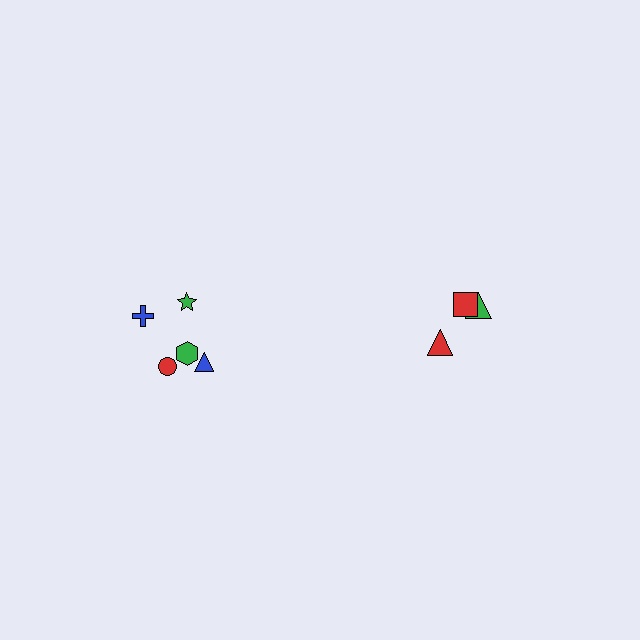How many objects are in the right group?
There are 3 objects.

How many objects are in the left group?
There are 5 objects.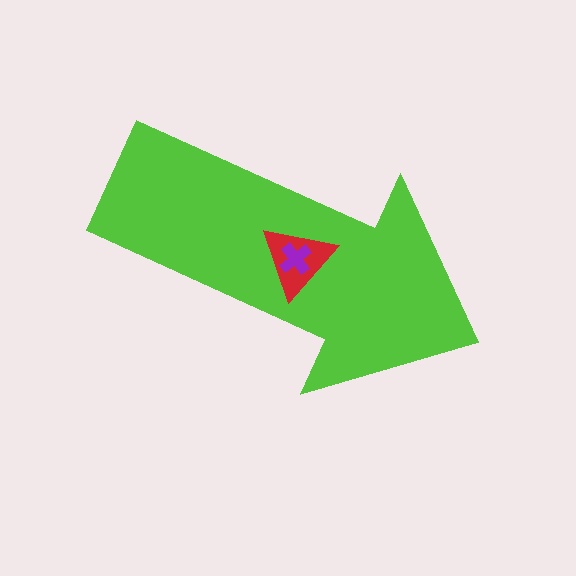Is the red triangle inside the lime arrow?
Yes.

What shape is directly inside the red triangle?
The purple cross.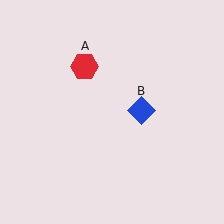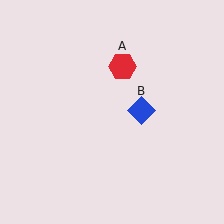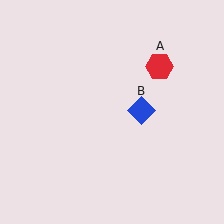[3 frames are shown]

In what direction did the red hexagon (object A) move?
The red hexagon (object A) moved right.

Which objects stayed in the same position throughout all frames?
Blue diamond (object B) remained stationary.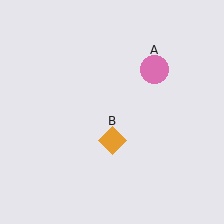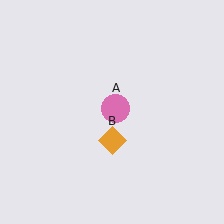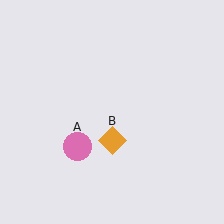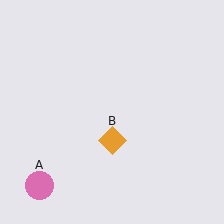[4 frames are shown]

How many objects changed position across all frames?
1 object changed position: pink circle (object A).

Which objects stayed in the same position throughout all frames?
Orange diamond (object B) remained stationary.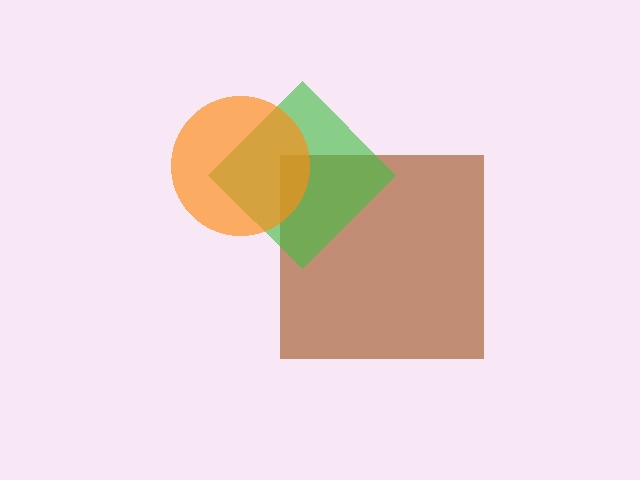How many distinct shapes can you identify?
There are 3 distinct shapes: a brown square, a green diamond, an orange circle.